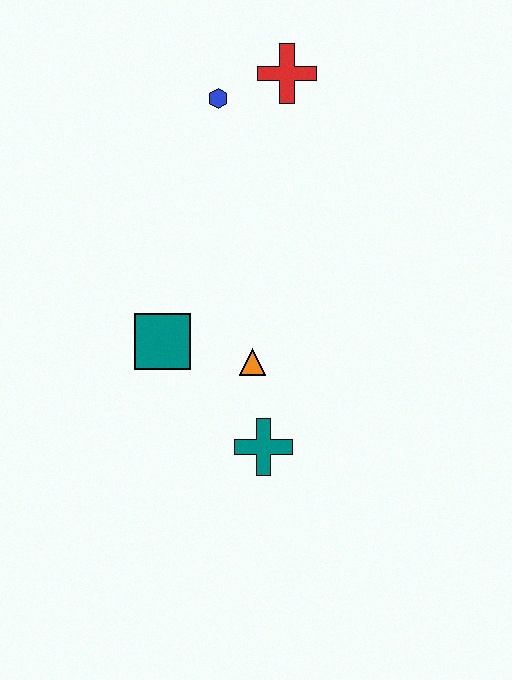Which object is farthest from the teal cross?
The red cross is farthest from the teal cross.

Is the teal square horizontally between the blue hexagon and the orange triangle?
No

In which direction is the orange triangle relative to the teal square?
The orange triangle is to the right of the teal square.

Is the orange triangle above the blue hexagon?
No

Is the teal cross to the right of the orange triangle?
Yes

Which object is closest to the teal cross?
The orange triangle is closest to the teal cross.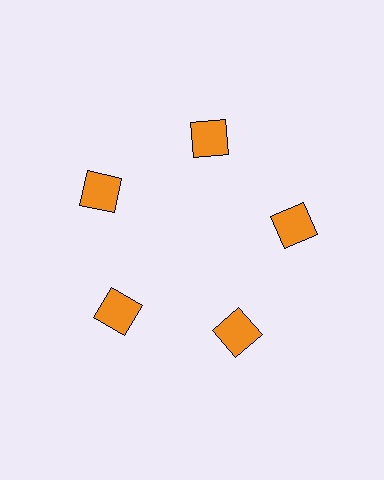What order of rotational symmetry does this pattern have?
This pattern has 5-fold rotational symmetry.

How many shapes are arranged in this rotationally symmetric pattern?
There are 5 shapes, arranged in 5 groups of 1.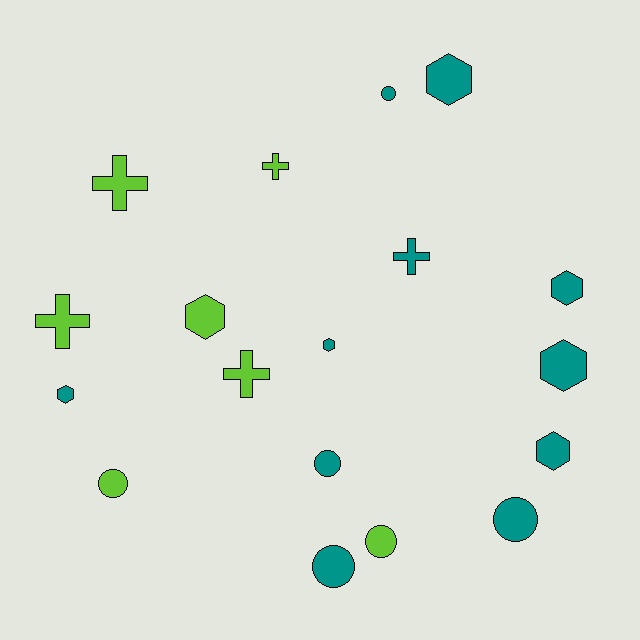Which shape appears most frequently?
Hexagon, with 7 objects.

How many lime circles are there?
There are 2 lime circles.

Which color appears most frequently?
Teal, with 11 objects.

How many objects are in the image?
There are 18 objects.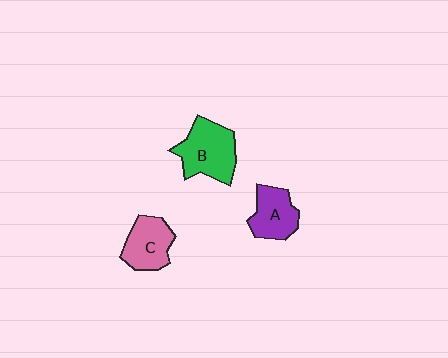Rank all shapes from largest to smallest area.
From largest to smallest: B (green), C (pink), A (purple).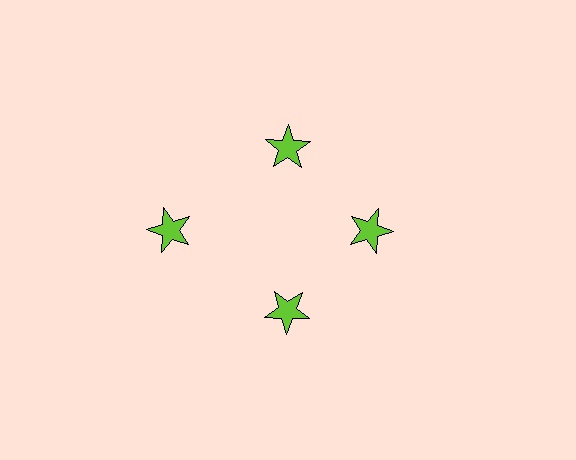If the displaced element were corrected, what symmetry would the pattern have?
It would have 4-fold rotational symmetry — the pattern would map onto itself every 90 degrees.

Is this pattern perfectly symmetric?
No. The 4 lime stars are arranged in a ring, but one element near the 9 o'clock position is pushed outward from the center, breaking the 4-fold rotational symmetry.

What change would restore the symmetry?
The symmetry would be restored by moving it inward, back onto the ring so that all 4 stars sit at equal angles and equal distance from the center.